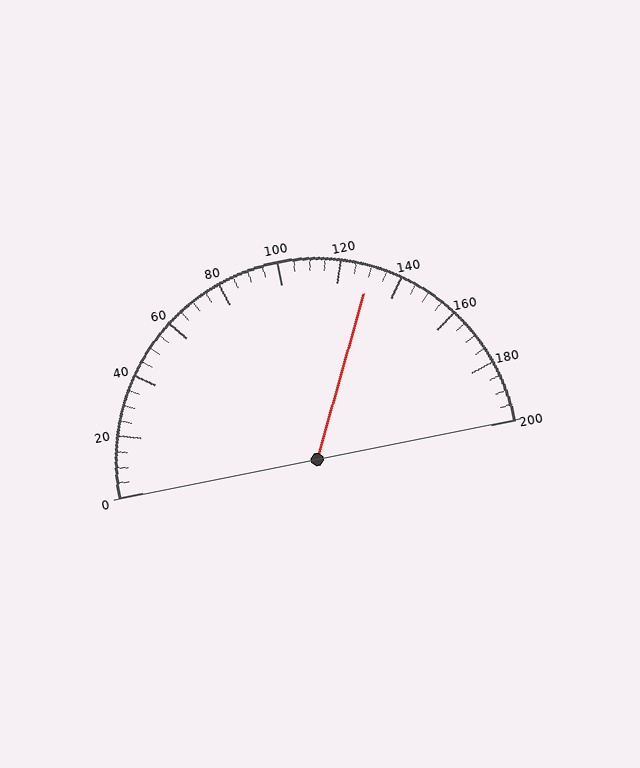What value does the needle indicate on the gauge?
The needle indicates approximately 130.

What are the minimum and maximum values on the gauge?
The gauge ranges from 0 to 200.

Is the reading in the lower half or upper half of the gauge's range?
The reading is in the upper half of the range (0 to 200).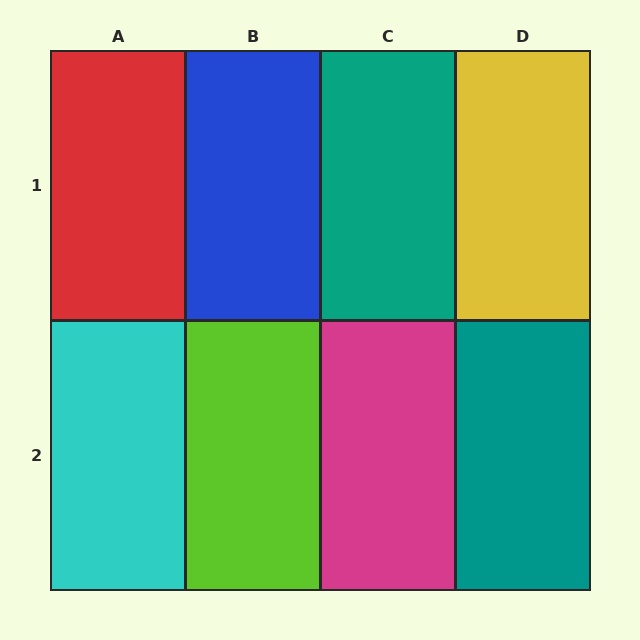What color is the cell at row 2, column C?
Magenta.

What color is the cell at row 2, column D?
Teal.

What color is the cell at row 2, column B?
Lime.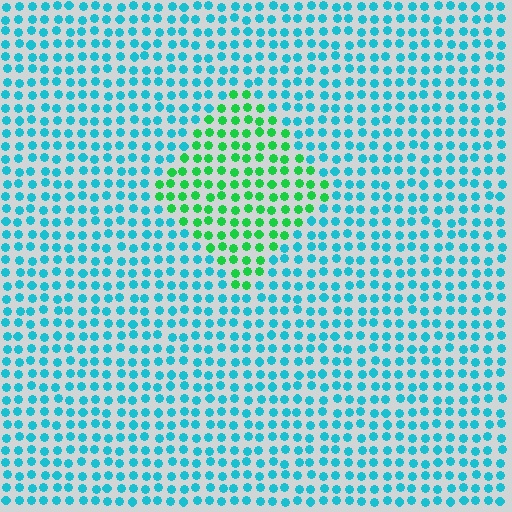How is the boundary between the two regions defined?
The boundary is defined purely by a slight shift in hue (about 52 degrees). Spacing, size, and orientation are identical on both sides.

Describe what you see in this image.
The image is filled with small cyan elements in a uniform arrangement. A diamond-shaped region is visible where the elements are tinted to a slightly different hue, forming a subtle color boundary.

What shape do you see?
I see a diamond.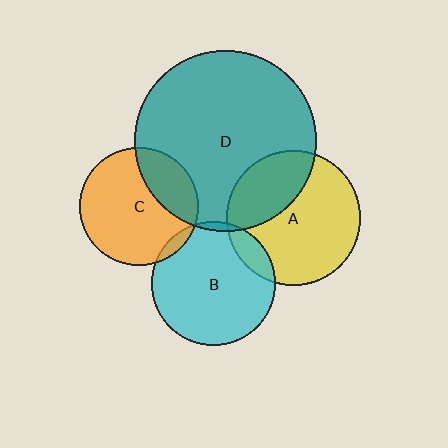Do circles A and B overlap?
Yes.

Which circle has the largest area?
Circle D (teal).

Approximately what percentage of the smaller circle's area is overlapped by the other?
Approximately 10%.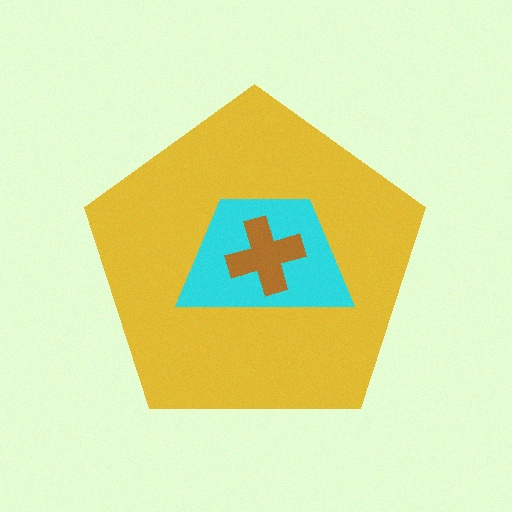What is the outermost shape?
The yellow pentagon.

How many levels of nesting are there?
3.